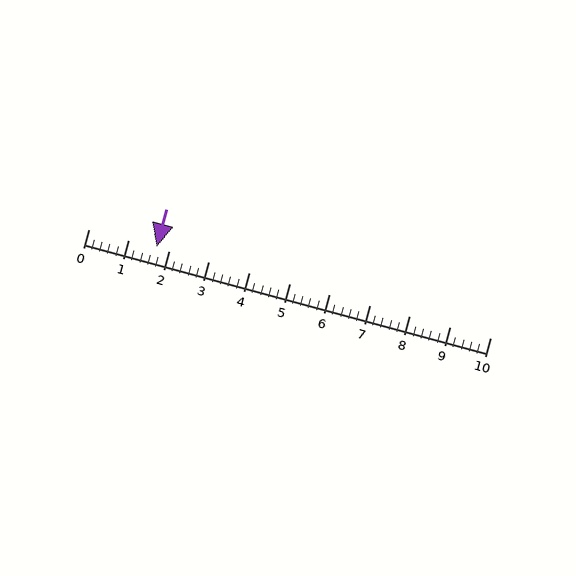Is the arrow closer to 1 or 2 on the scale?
The arrow is closer to 2.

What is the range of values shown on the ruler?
The ruler shows values from 0 to 10.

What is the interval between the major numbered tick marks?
The major tick marks are spaced 1 units apart.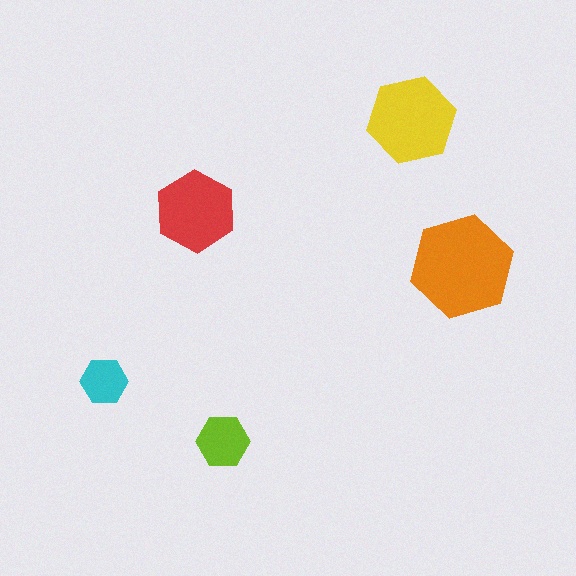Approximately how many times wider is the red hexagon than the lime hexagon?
About 1.5 times wider.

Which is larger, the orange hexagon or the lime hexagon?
The orange one.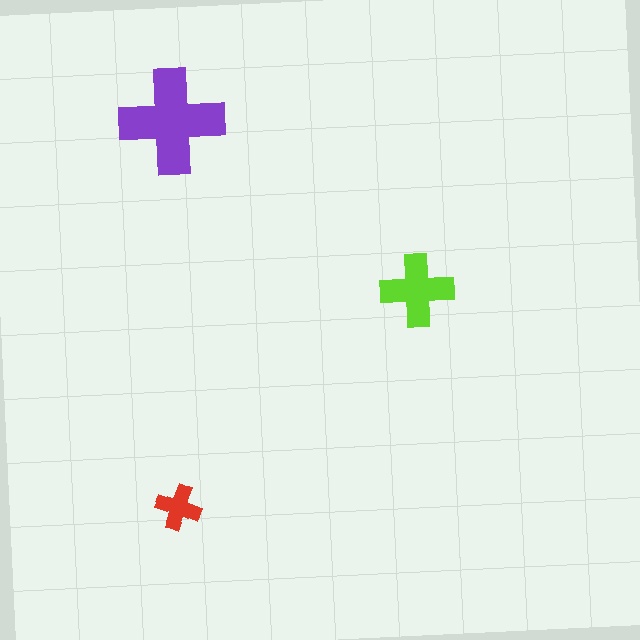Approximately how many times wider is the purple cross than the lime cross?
About 1.5 times wider.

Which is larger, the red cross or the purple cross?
The purple one.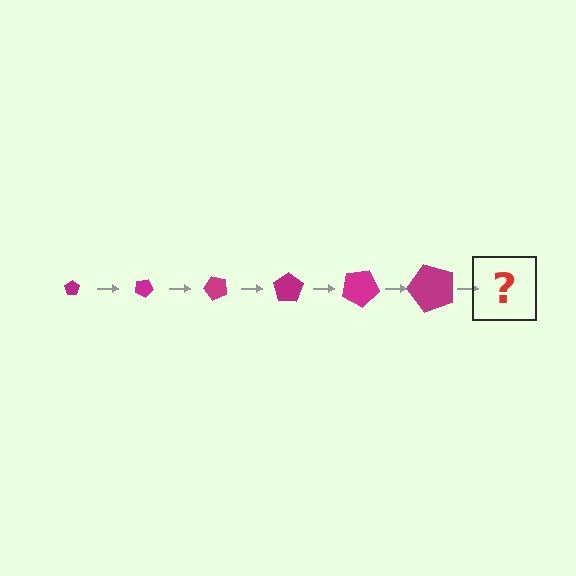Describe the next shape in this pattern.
It should be a pentagon, larger than the previous one and rotated 150 degrees from the start.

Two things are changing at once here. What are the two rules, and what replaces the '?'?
The two rules are that the pentagon grows larger each step and it rotates 25 degrees each step. The '?' should be a pentagon, larger than the previous one and rotated 150 degrees from the start.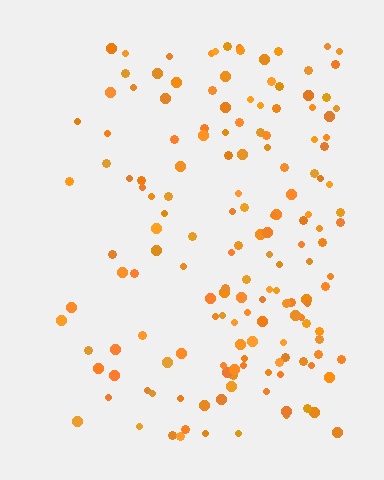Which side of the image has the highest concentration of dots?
The right.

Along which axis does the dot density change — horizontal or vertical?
Horizontal.